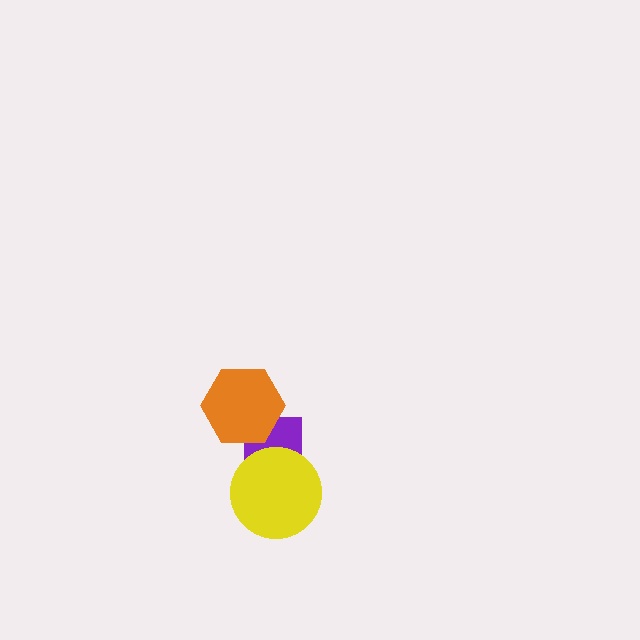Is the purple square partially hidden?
Yes, it is partially covered by another shape.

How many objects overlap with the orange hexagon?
1 object overlaps with the orange hexagon.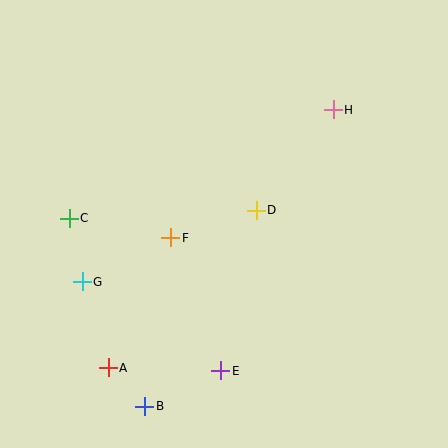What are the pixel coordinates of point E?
Point E is at (221, 371).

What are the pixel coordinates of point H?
Point H is at (333, 110).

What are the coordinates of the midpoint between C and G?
The midpoint between C and G is at (76, 250).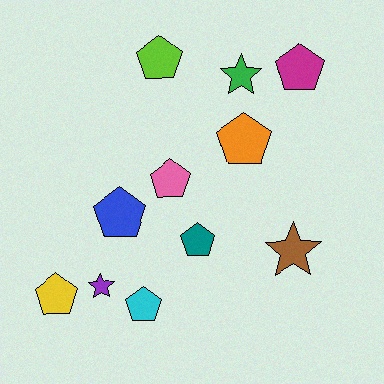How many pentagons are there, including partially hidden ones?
There are 8 pentagons.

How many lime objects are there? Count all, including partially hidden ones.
There is 1 lime object.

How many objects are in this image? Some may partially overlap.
There are 11 objects.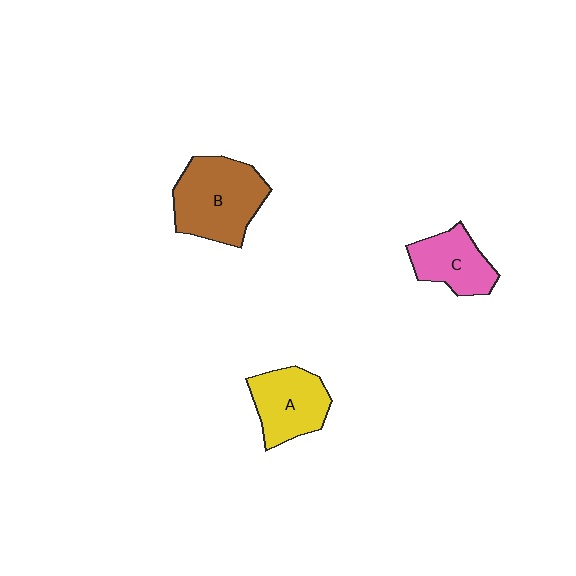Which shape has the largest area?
Shape B (brown).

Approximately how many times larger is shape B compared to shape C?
Approximately 1.6 times.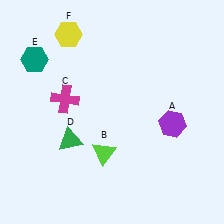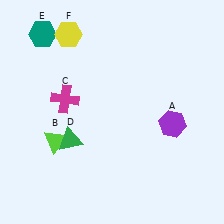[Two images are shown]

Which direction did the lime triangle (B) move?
The lime triangle (B) moved left.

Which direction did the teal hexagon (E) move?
The teal hexagon (E) moved up.